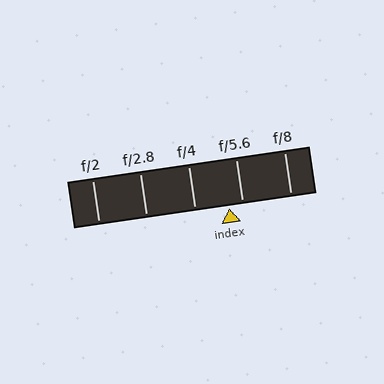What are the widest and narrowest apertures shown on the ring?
The widest aperture shown is f/2 and the narrowest is f/8.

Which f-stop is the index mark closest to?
The index mark is closest to f/5.6.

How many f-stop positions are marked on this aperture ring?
There are 5 f-stop positions marked.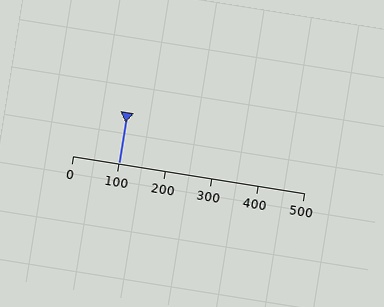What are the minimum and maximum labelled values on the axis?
The axis runs from 0 to 500.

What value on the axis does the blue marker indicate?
The marker indicates approximately 100.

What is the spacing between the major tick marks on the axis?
The major ticks are spaced 100 apart.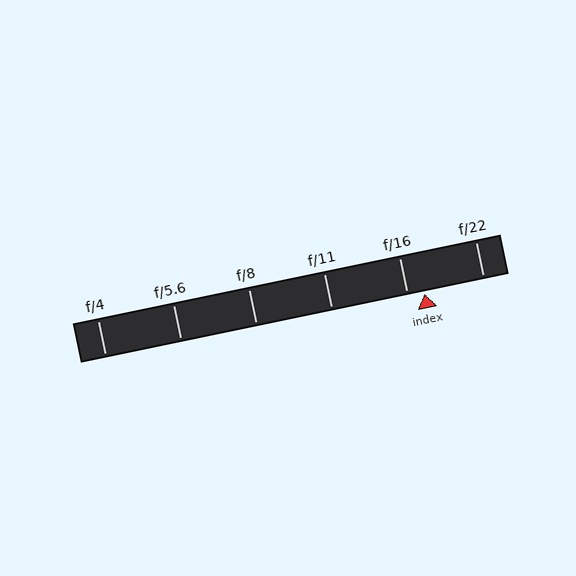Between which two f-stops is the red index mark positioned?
The index mark is between f/16 and f/22.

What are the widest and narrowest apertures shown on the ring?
The widest aperture shown is f/4 and the narrowest is f/22.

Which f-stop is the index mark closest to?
The index mark is closest to f/16.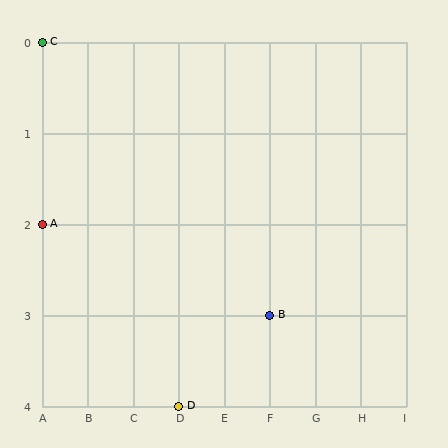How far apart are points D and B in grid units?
Points D and B are 2 columns and 1 row apart (about 2.2 grid units diagonally).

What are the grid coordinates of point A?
Point A is at grid coordinates (A, 2).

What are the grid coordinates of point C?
Point C is at grid coordinates (A, 0).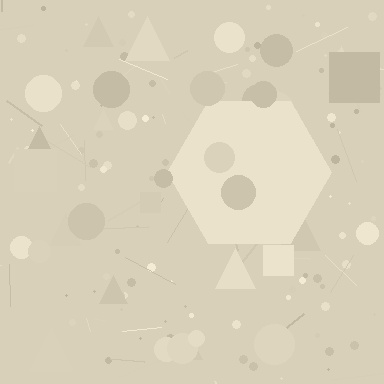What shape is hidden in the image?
A hexagon is hidden in the image.